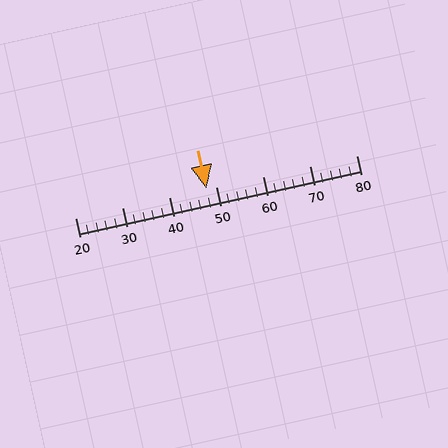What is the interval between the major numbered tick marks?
The major tick marks are spaced 10 units apart.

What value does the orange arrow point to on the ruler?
The orange arrow points to approximately 48.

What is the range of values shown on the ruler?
The ruler shows values from 20 to 80.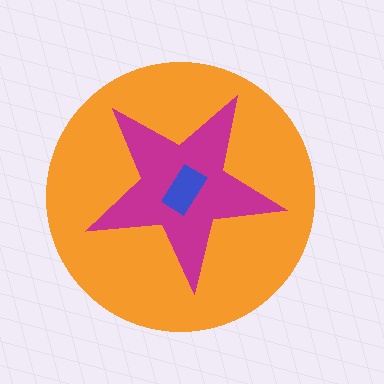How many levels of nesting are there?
3.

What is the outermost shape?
The orange circle.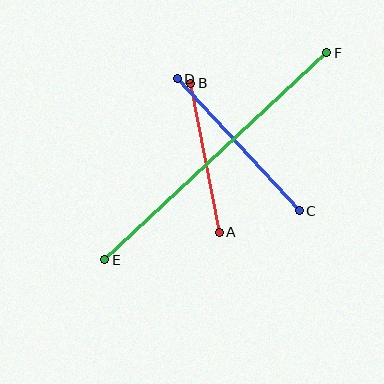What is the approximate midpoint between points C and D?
The midpoint is at approximately (238, 145) pixels.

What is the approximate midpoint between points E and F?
The midpoint is at approximately (216, 156) pixels.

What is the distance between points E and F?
The distance is approximately 303 pixels.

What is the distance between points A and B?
The distance is approximately 152 pixels.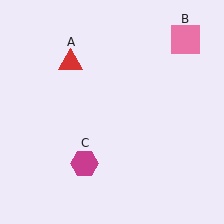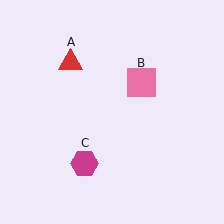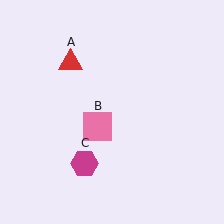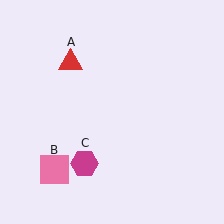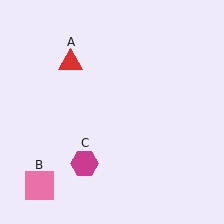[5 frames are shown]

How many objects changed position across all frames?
1 object changed position: pink square (object B).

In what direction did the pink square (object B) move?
The pink square (object B) moved down and to the left.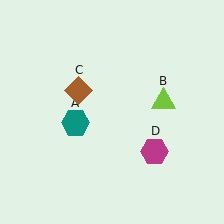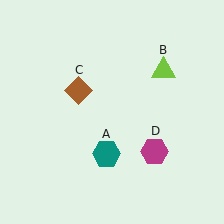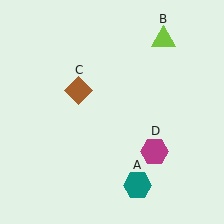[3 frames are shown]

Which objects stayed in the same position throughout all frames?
Brown diamond (object C) and magenta hexagon (object D) remained stationary.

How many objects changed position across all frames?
2 objects changed position: teal hexagon (object A), lime triangle (object B).